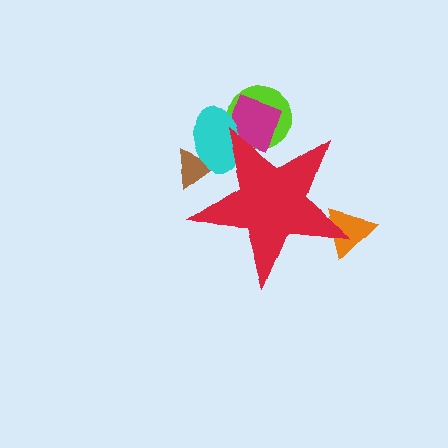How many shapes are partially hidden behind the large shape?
5 shapes are partially hidden.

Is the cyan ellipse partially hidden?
Yes, the cyan ellipse is partially hidden behind the red star.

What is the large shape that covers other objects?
A red star.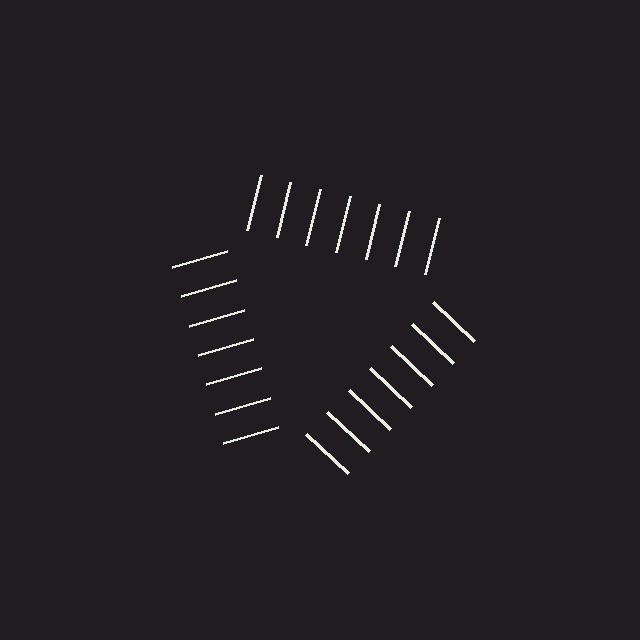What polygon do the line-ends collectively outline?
An illusory triangle — the line segments terminate on its edges but no continuous stroke is drawn.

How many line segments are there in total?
21 — 7 along each of the 3 edges.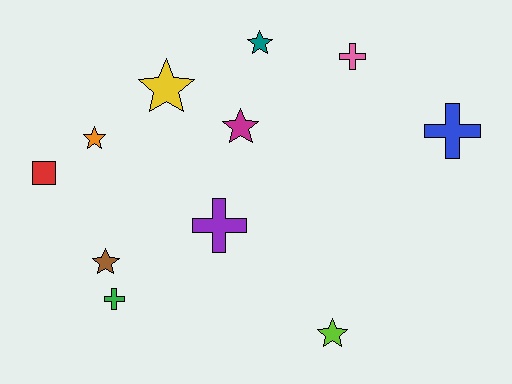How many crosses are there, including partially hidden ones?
There are 4 crosses.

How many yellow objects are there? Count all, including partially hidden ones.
There is 1 yellow object.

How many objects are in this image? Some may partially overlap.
There are 11 objects.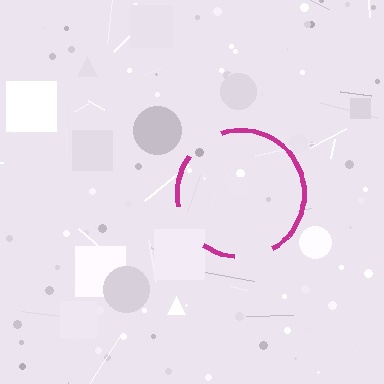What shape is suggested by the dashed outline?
The dashed outline suggests a circle.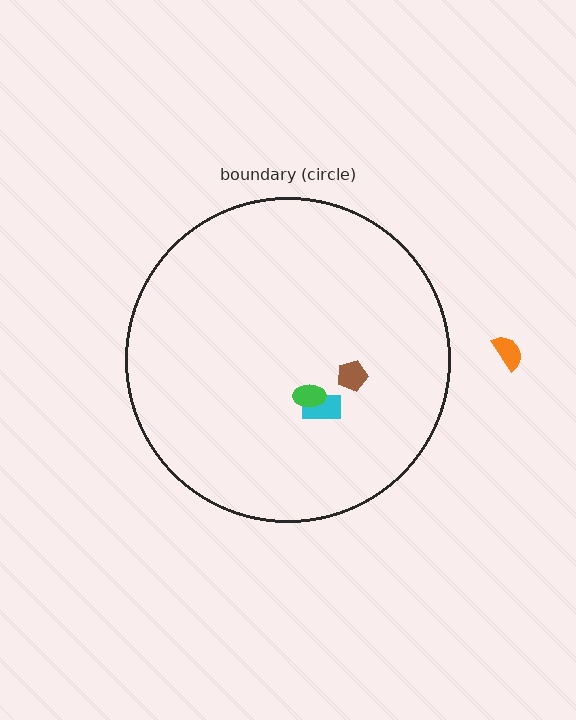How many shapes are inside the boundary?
3 inside, 1 outside.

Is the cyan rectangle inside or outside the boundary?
Inside.